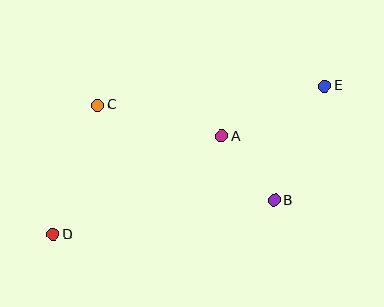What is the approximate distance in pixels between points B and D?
The distance between B and D is approximately 223 pixels.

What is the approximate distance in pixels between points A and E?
The distance between A and E is approximately 115 pixels.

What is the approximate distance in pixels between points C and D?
The distance between C and D is approximately 136 pixels.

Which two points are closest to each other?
Points A and B are closest to each other.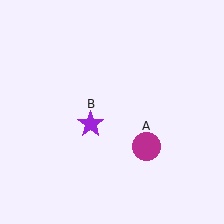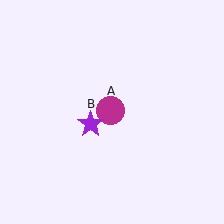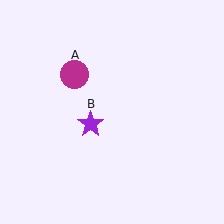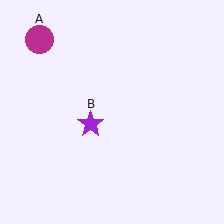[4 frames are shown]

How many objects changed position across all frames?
1 object changed position: magenta circle (object A).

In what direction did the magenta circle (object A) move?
The magenta circle (object A) moved up and to the left.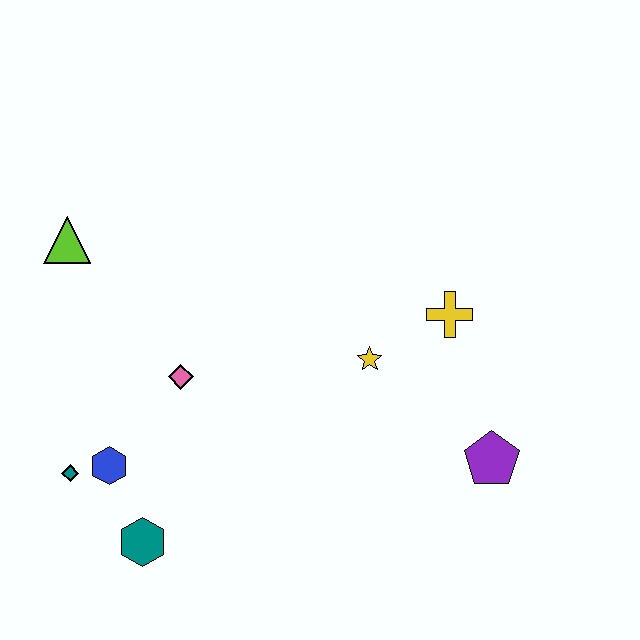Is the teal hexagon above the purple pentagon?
No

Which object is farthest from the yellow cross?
The teal diamond is farthest from the yellow cross.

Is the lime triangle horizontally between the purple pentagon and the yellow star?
No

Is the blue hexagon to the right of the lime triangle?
Yes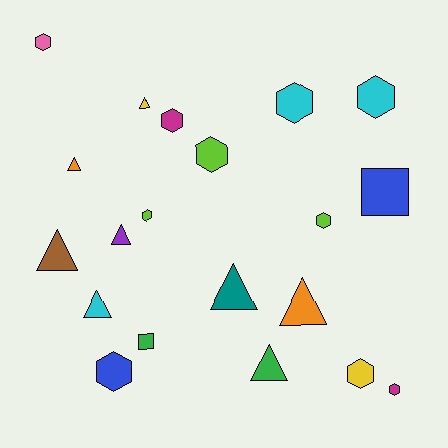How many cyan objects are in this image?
There are 3 cyan objects.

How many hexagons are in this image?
There are 10 hexagons.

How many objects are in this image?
There are 20 objects.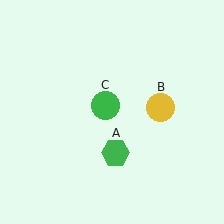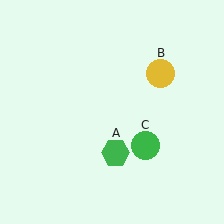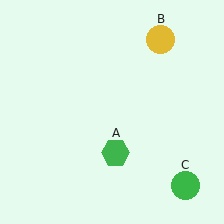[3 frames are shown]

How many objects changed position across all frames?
2 objects changed position: yellow circle (object B), green circle (object C).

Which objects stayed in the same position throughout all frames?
Green hexagon (object A) remained stationary.